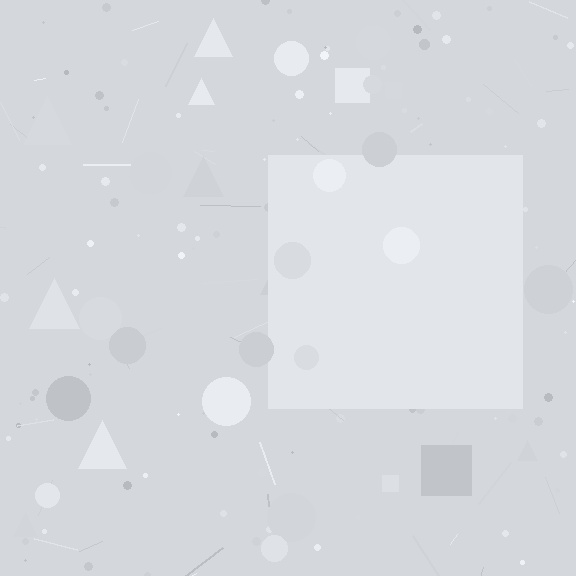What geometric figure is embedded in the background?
A square is embedded in the background.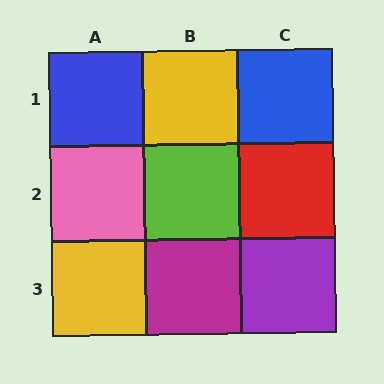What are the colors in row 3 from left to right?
Yellow, magenta, purple.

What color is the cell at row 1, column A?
Blue.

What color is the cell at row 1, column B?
Yellow.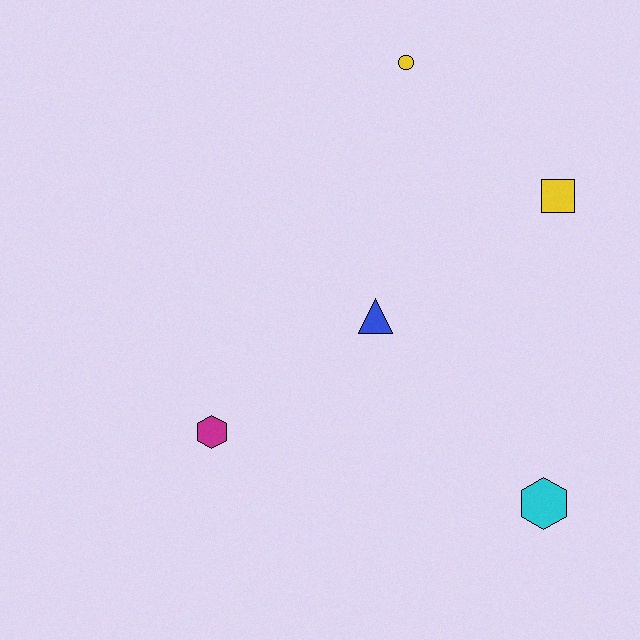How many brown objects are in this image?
There are no brown objects.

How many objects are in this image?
There are 5 objects.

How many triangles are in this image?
There is 1 triangle.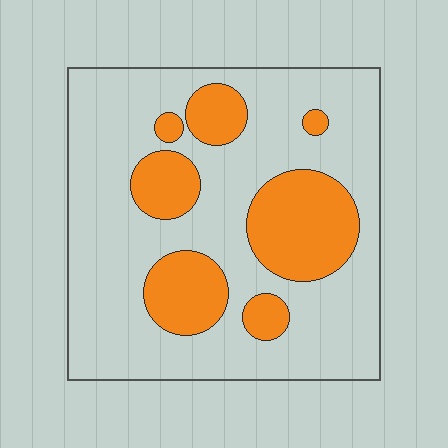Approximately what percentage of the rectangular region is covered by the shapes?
Approximately 25%.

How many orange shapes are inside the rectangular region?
7.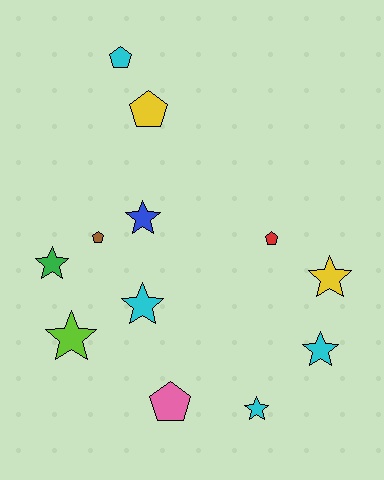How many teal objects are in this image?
There are no teal objects.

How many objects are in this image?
There are 12 objects.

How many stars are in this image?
There are 7 stars.